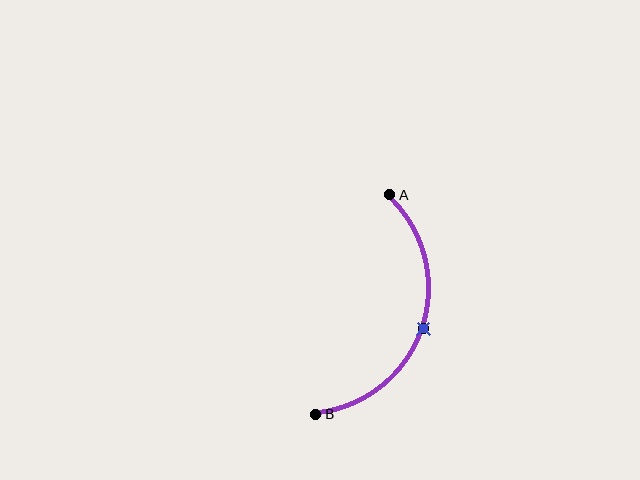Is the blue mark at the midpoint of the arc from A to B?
Yes. The blue mark lies on the arc at equal arc-length from both A and B — it is the arc midpoint.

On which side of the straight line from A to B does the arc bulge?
The arc bulges to the right of the straight line connecting A and B.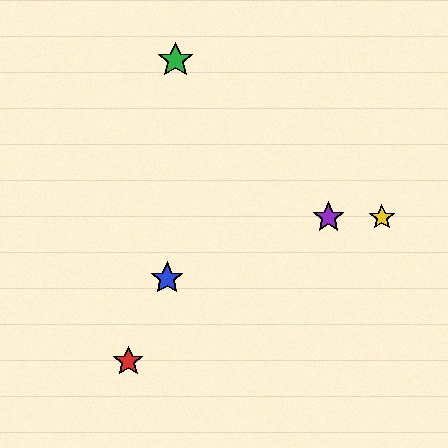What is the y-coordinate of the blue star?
The blue star is at y≈279.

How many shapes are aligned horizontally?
2 shapes (the yellow star, the purple star) are aligned horizontally.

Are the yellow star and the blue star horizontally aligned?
No, the yellow star is at y≈217 and the blue star is at y≈279.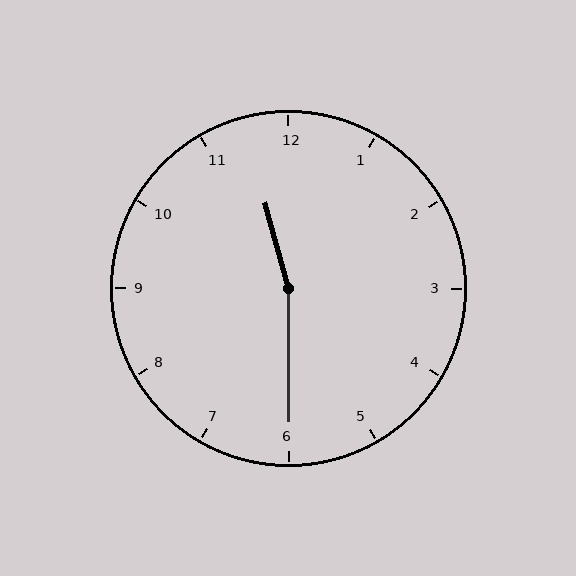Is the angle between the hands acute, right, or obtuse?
It is obtuse.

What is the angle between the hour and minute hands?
Approximately 165 degrees.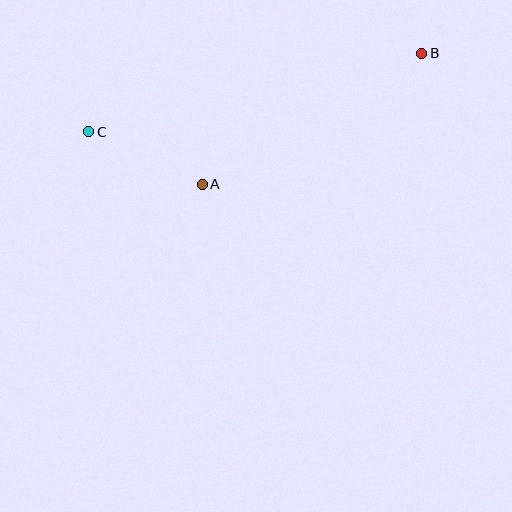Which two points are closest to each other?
Points A and C are closest to each other.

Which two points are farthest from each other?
Points B and C are farthest from each other.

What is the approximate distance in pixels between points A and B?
The distance between A and B is approximately 256 pixels.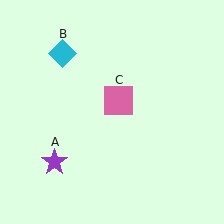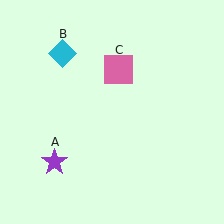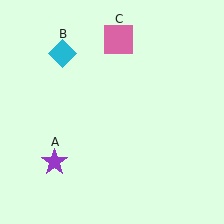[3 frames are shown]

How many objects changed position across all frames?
1 object changed position: pink square (object C).